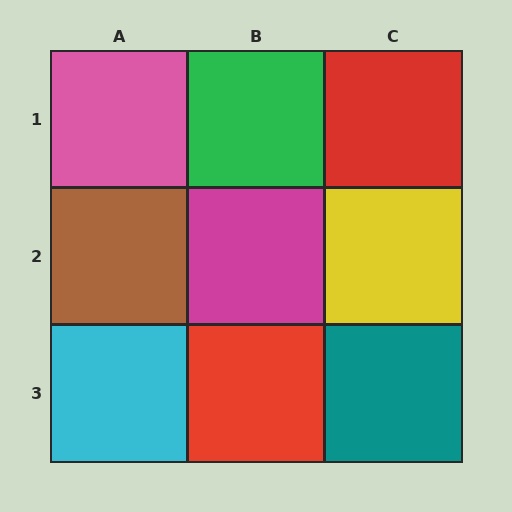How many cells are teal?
1 cell is teal.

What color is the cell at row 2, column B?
Magenta.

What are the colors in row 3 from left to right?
Cyan, red, teal.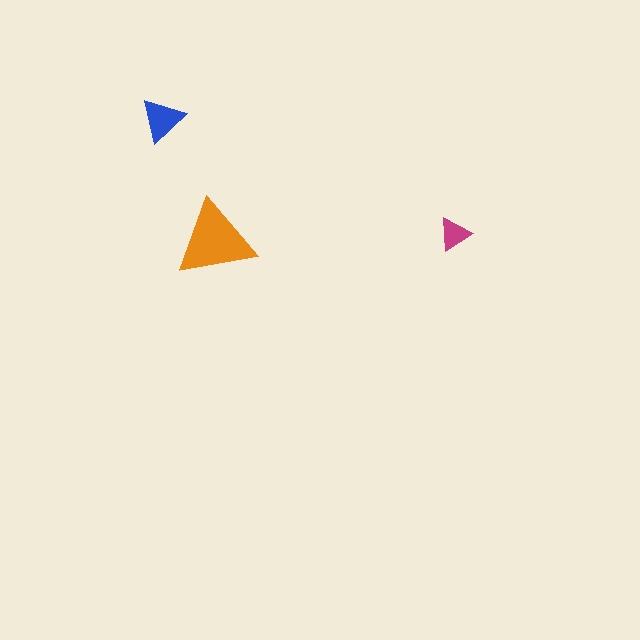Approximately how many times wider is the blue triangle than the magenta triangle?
About 1.5 times wider.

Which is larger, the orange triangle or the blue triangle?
The orange one.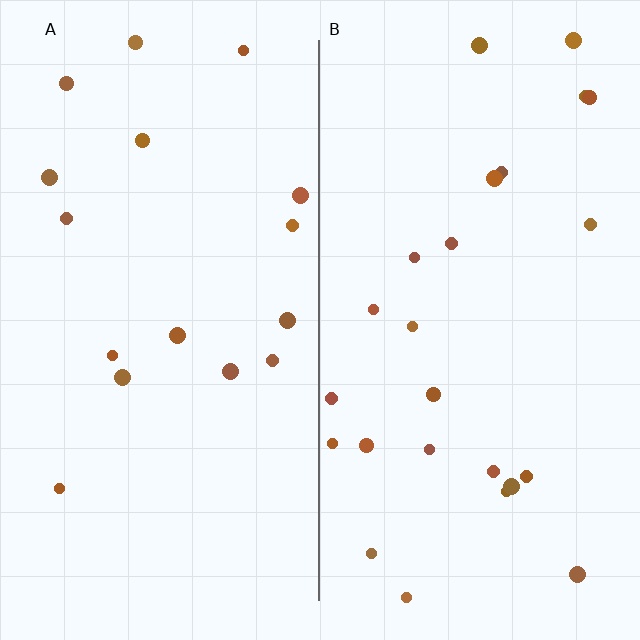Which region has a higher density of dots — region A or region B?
B (the right).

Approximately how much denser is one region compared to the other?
Approximately 1.5× — region B over region A.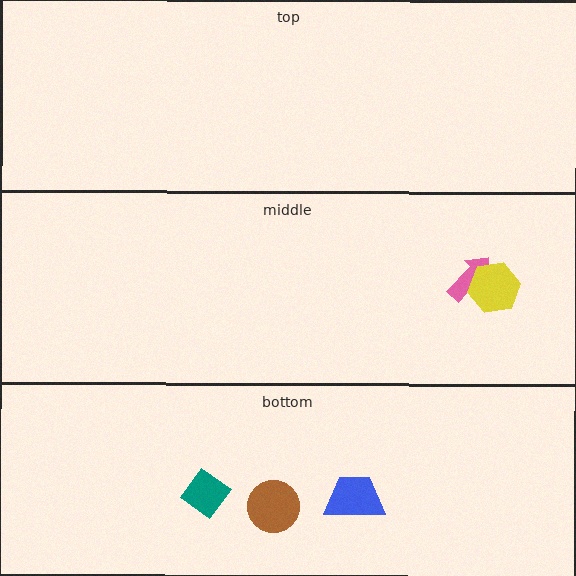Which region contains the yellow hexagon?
The middle region.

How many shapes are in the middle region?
2.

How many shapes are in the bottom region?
3.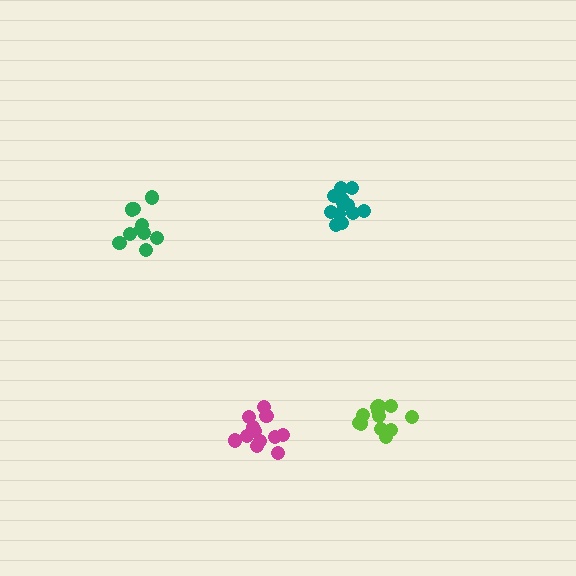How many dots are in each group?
Group 1: 12 dots, Group 2: 10 dots, Group 3: 13 dots, Group 4: 12 dots (47 total).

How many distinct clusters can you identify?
There are 4 distinct clusters.